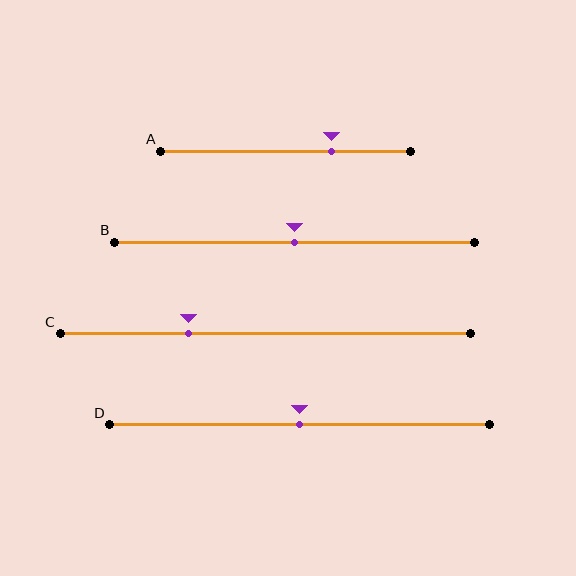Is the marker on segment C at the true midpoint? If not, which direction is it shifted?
No, the marker on segment C is shifted to the left by about 19% of the segment length.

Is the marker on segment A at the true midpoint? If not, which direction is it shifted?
No, the marker on segment A is shifted to the right by about 18% of the segment length.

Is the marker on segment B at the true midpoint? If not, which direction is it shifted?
Yes, the marker on segment B is at the true midpoint.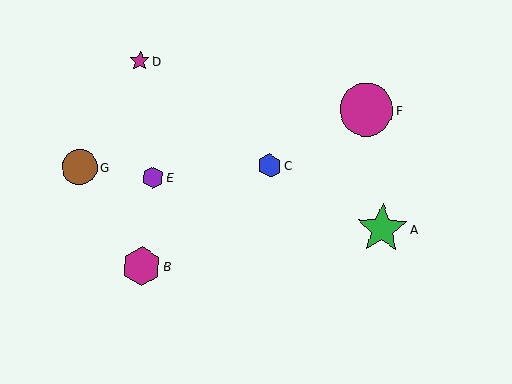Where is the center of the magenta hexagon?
The center of the magenta hexagon is at (142, 266).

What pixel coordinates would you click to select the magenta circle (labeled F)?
Click at (366, 110) to select the magenta circle F.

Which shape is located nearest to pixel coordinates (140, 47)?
The magenta star (labeled D) at (140, 61) is nearest to that location.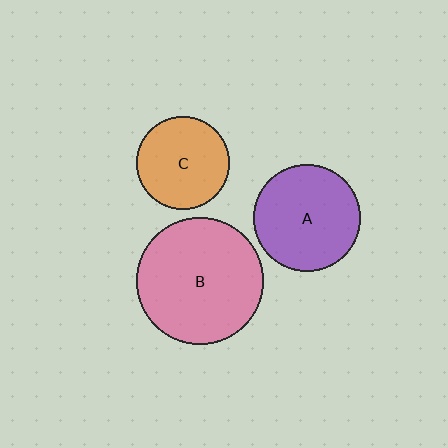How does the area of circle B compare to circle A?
Approximately 1.4 times.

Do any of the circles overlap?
No, none of the circles overlap.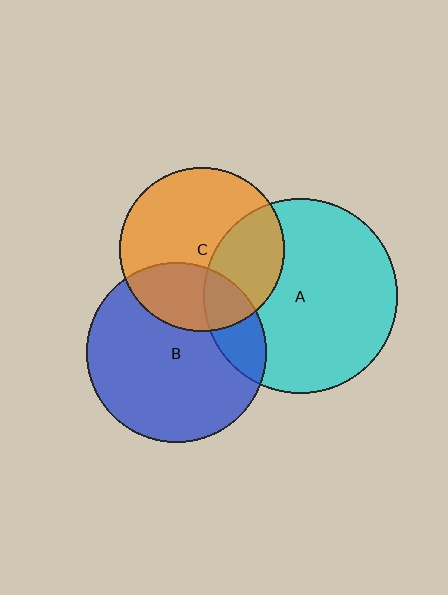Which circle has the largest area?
Circle A (cyan).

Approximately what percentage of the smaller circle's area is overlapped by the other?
Approximately 20%.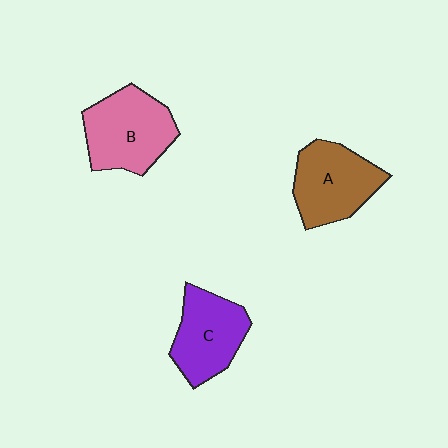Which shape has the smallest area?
Shape C (purple).